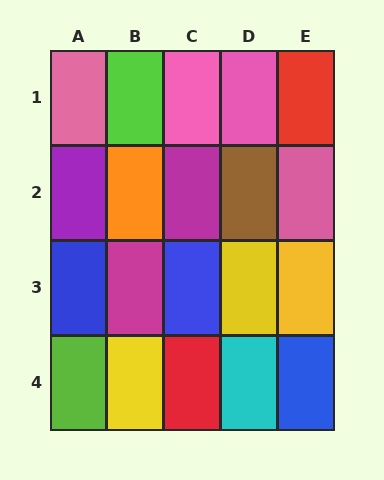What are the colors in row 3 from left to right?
Blue, magenta, blue, yellow, yellow.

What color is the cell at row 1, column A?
Pink.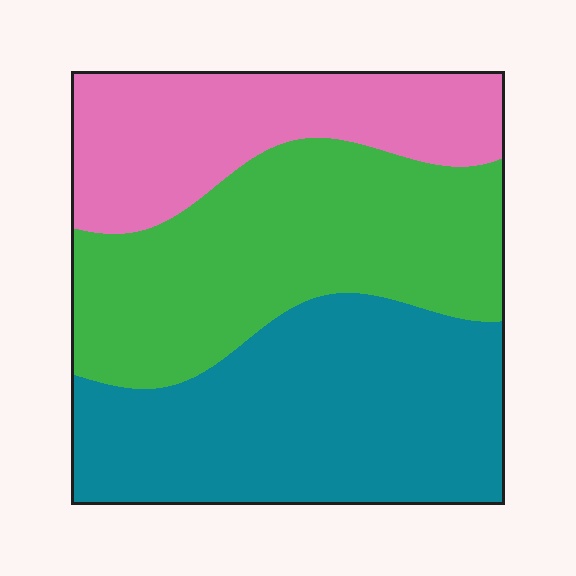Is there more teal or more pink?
Teal.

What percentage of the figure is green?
Green covers 37% of the figure.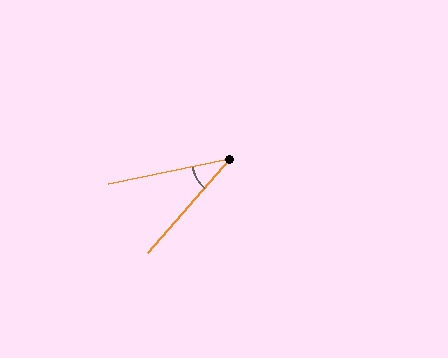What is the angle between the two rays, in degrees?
Approximately 37 degrees.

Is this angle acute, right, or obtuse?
It is acute.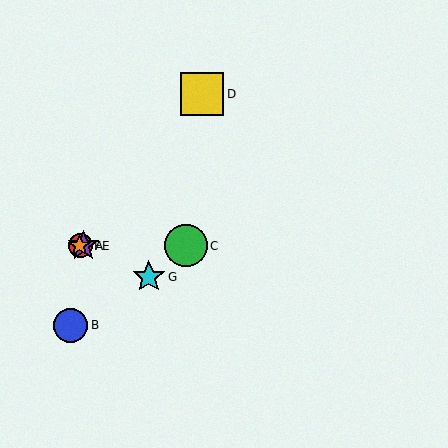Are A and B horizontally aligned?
No, A is at y≈246 and B is at y≈325.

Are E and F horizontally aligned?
Yes, both are at y≈246.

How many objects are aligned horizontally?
4 objects (A, C, E, F) are aligned horizontally.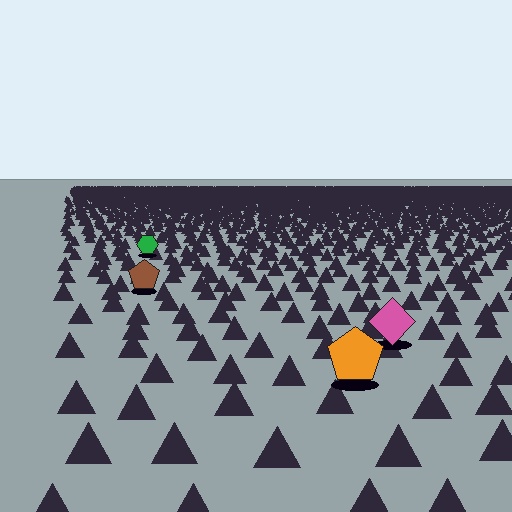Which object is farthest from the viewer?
The green hexagon is farthest from the viewer. It appears smaller and the ground texture around it is denser.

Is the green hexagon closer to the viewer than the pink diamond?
No. The pink diamond is closer — you can tell from the texture gradient: the ground texture is coarser near it.